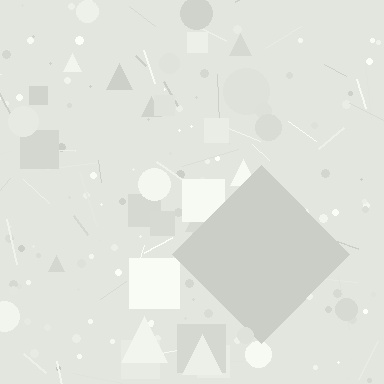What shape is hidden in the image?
A diamond is hidden in the image.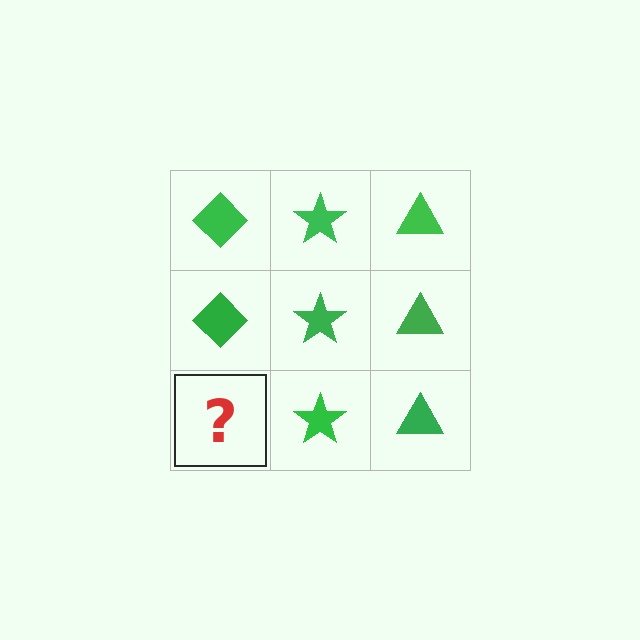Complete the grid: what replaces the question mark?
The question mark should be replaced with a green diamond.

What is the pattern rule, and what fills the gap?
The rule is that each column has a consistent shape. The gap should be filled with a green diamond.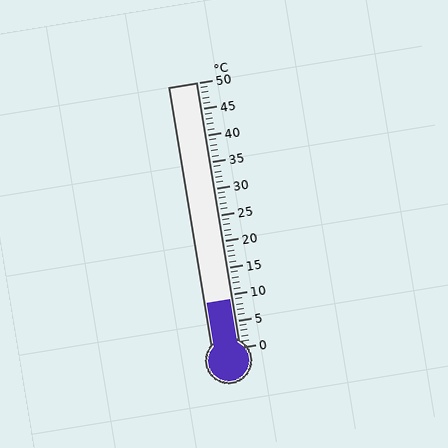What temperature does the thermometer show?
The thermometer shows approximately 9°C.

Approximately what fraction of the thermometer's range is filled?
The thermometer is filled to approximately 20% of its range.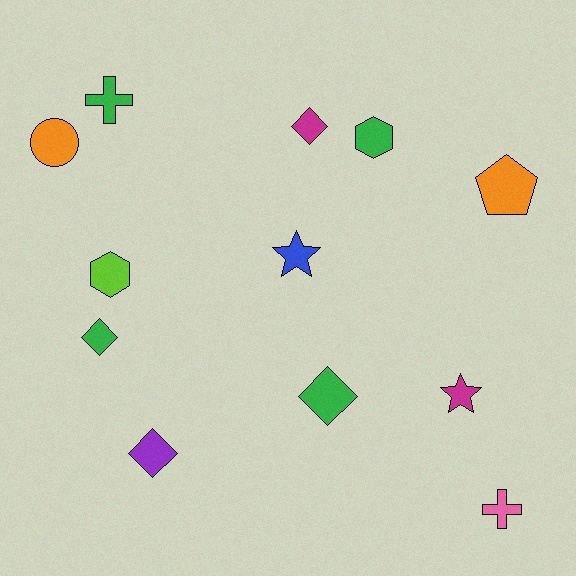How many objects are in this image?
There are 12 objects.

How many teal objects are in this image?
There are no teal objects.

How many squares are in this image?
There are no squares.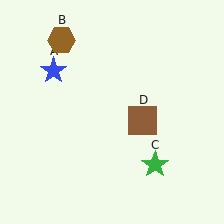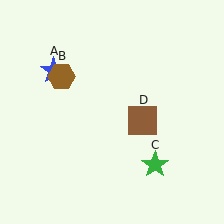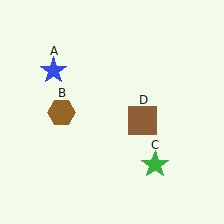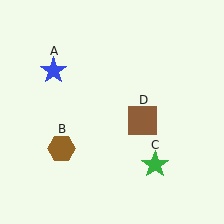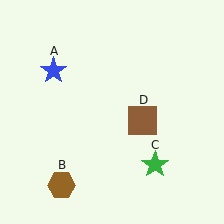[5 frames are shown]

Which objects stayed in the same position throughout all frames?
Blue star (object A) and green star (object C) and brown square (object D) remained stationary.